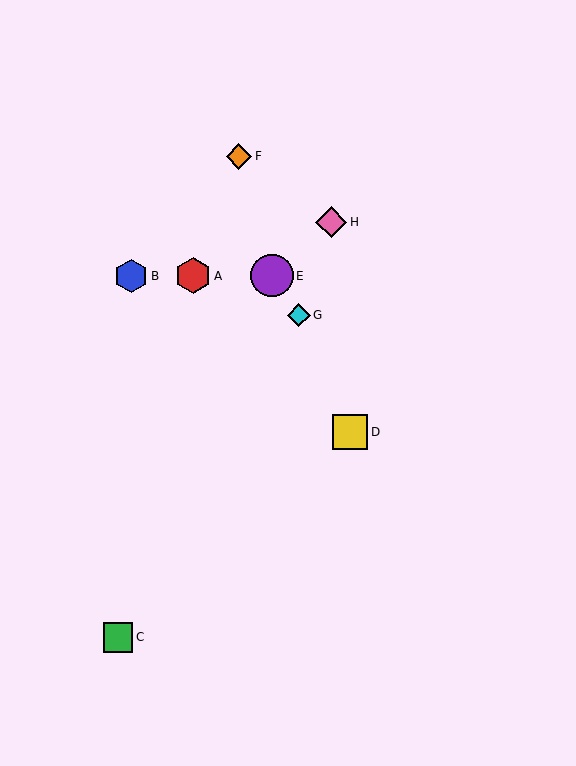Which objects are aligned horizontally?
Objects A, B, E are aligned horizontally.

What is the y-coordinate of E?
Object E is at y≈276.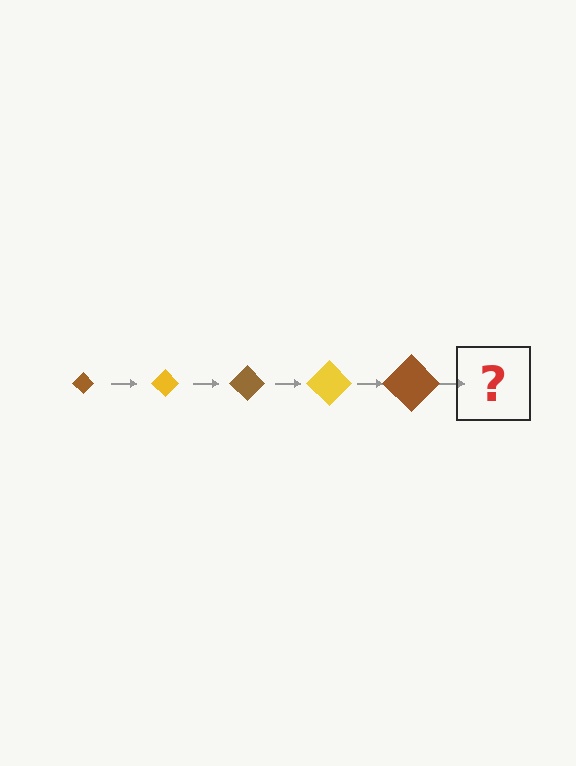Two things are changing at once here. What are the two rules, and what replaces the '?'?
The two rules are that the diamond grows larger each step and the color cycles through brown and yellow. The '?' should be a yellow diamond, larger than the previous one.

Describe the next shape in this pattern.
It should be a yellow diamond, larger than the previous one.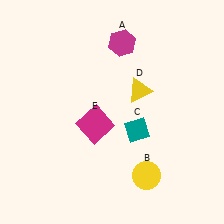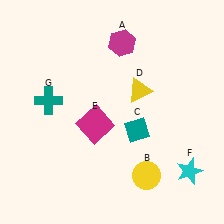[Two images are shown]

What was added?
A cyan star (F), a teal cross (G) were added in Image 2.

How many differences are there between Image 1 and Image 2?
There are 2 differences between the two images.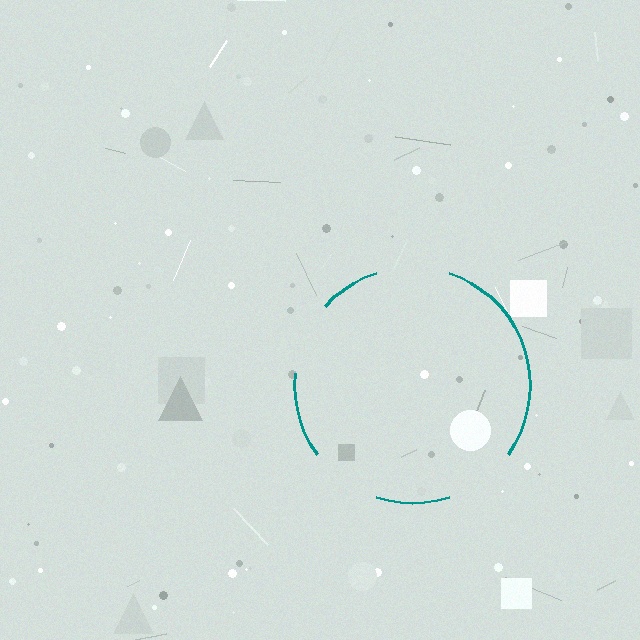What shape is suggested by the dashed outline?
The dashed outline suggests a circle.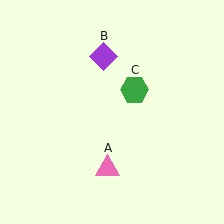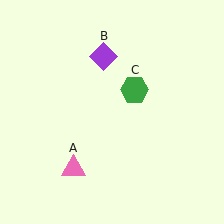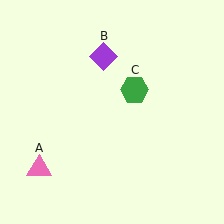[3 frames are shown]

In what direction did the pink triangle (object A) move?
The pink triangle (object A) moved left.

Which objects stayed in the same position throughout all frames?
Purple diamond (object B) and green hexagon (object C) remained stationary.